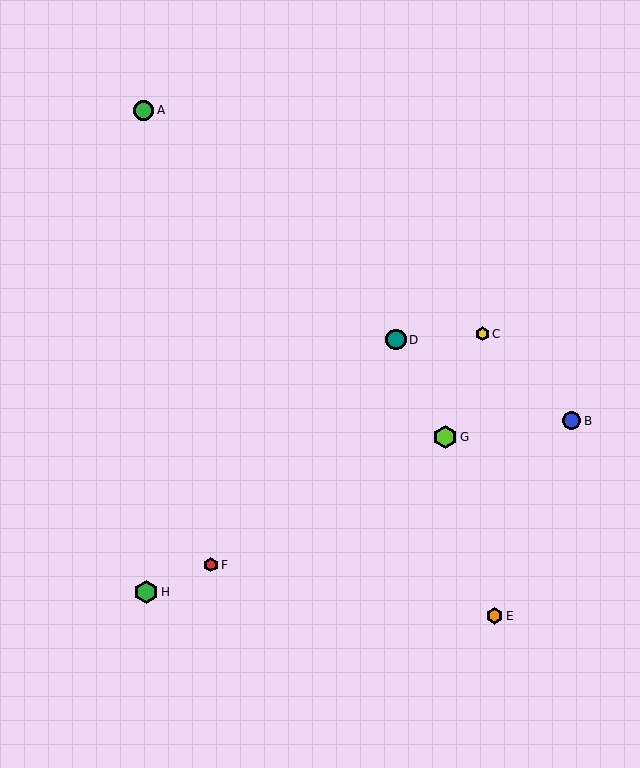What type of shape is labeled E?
Shape E is an orange hexagon.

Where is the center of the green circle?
The center of the green circle is at (144, 110).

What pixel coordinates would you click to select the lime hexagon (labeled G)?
Click at (445, 437) to select the lime hexagon G.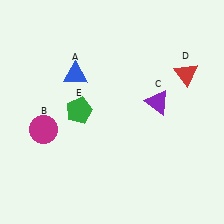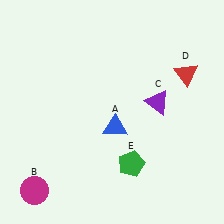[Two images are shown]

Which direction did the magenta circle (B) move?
The magenta circle (B) moved down.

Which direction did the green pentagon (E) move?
The green pentagon (E) moved down.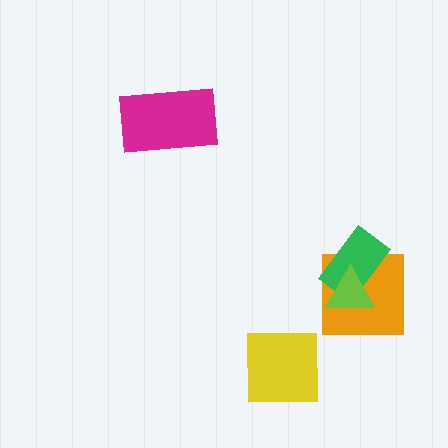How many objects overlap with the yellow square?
0 objects overlap with the yellow square.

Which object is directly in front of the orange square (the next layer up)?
The green rectangle is directly in front of the orange square.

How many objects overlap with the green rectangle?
2 objects overlap with the green rectangle.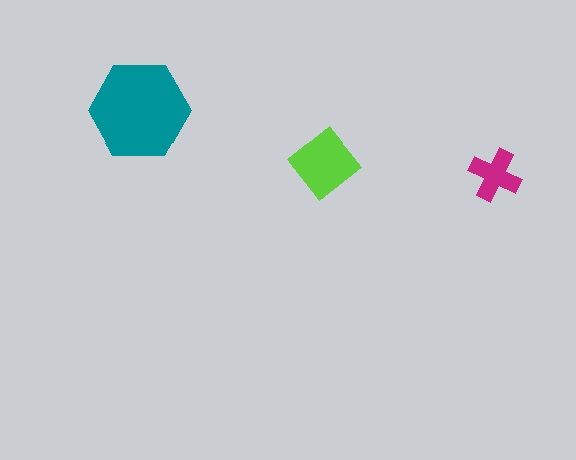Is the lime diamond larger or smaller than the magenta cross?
Larger.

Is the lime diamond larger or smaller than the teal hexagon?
Smaller.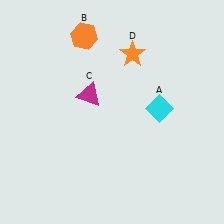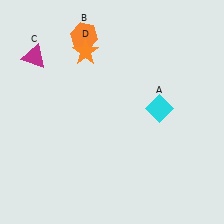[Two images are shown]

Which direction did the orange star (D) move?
The orange star (D) moved left.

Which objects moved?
The objects that moved are: the magenta triangle (C), the orange star (D).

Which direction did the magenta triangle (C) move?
The magenta triangle (C) moved left.